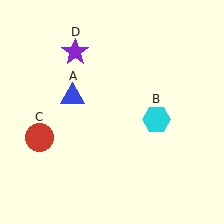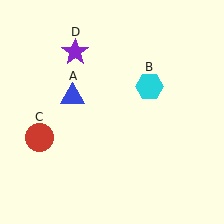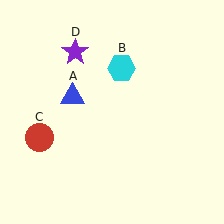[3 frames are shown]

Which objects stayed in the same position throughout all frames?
Blue triangle (object A) and red circle (object C) and purple star (object D) remained stationary.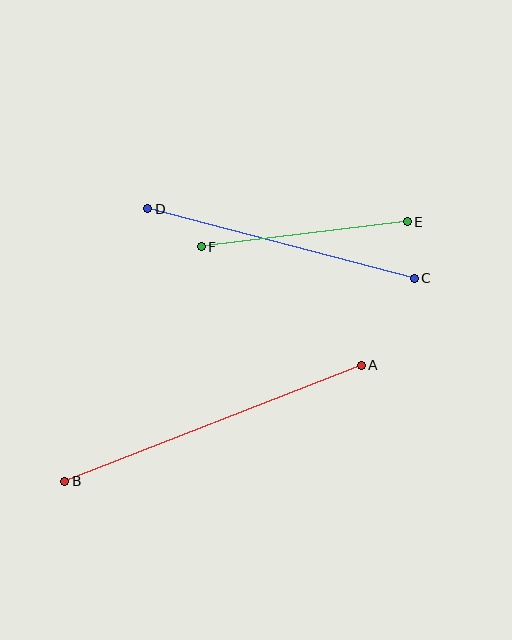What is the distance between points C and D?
The distance is approximately 276 pixels.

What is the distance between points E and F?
The distance is approximately 207 pixels.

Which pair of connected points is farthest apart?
Points A and B are farthest apart.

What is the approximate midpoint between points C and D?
The midpoint is at approximately (281, 243) pixels.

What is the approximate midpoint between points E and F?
The midpoint is at approximately (304, 234) pixels.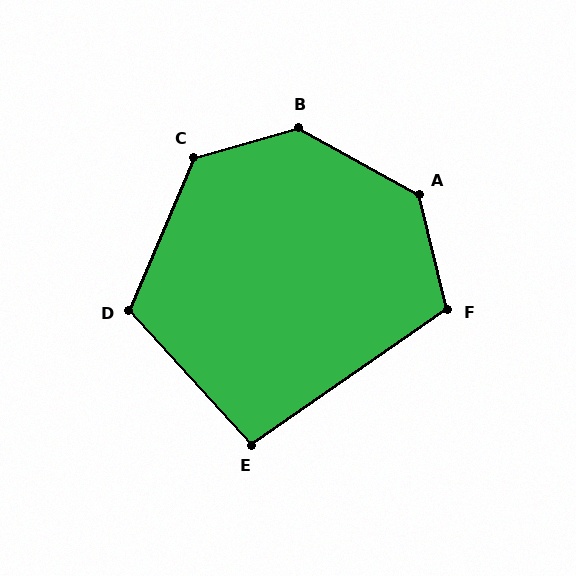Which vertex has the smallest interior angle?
E, at approximately 98 degrees.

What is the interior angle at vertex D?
Approximately 115 degrees (obtuse).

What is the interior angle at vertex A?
Approximately 133 degrees (obtuse).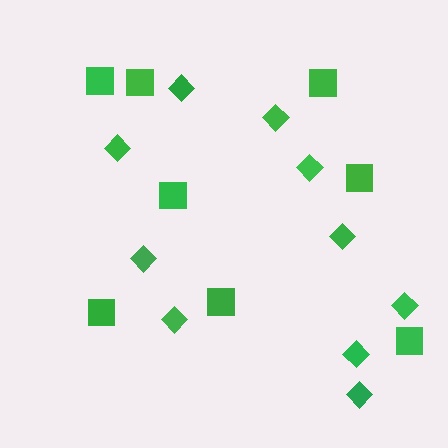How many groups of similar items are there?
There are 2 groups: one group of squares (8) and one group of diamonds (10).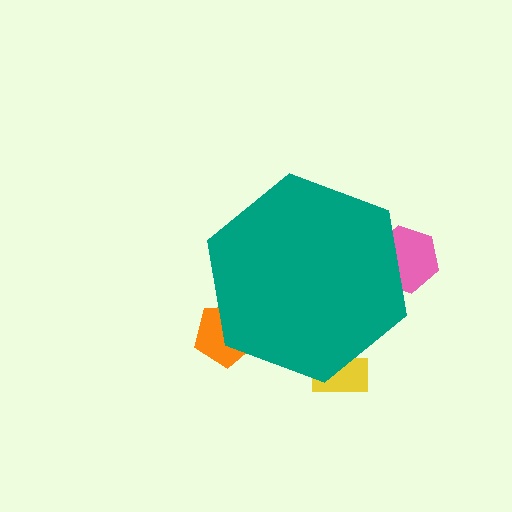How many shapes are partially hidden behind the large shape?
3 shapes are partially hidden.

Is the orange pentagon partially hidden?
Yes, the orange pentagon is partially hidden behind the teal hexagon.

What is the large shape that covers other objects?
A teal hexagon.